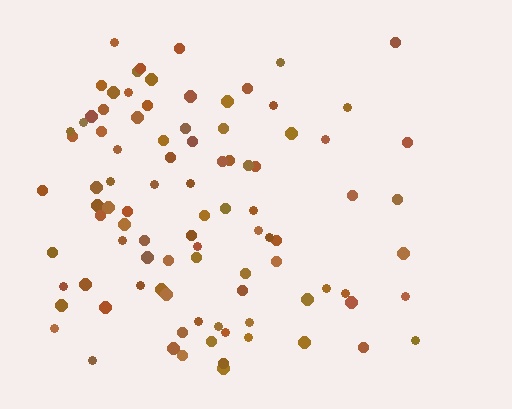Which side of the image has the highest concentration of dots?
The left.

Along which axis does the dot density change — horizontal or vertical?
Horizontal.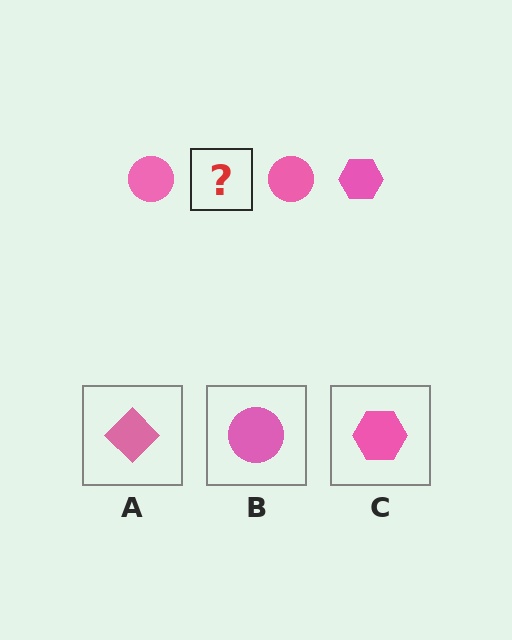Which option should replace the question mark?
Option C.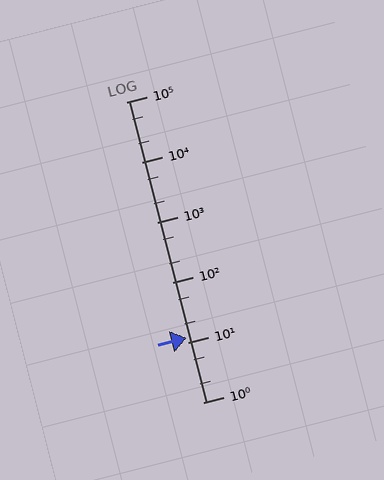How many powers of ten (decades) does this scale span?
The scale spans 5 decades, from 1 to 100000.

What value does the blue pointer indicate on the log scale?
The pointer indicates approximately 12.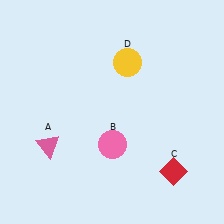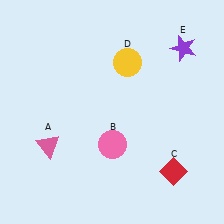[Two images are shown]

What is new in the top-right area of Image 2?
A purple star (E) was added in the top-right area of Image 2.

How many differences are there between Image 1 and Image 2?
There is 1 difference between the two images.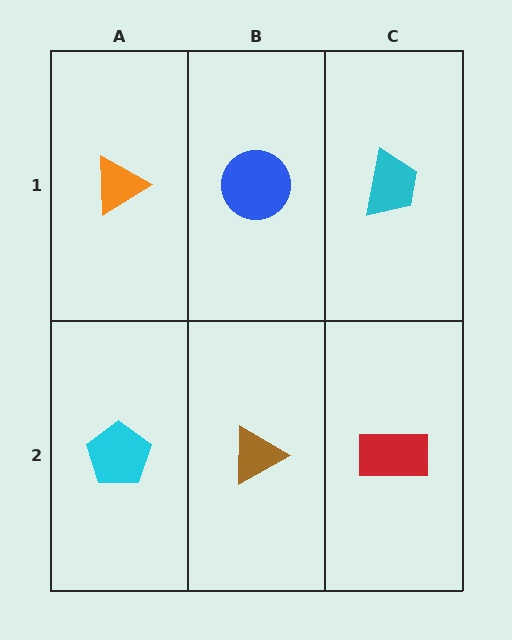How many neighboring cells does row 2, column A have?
2.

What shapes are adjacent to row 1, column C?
A red rectangle (row 2, column C), a blue circle (row 1, column B).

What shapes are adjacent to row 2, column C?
A cyan trapezoid (row 1, column C), a brown triangle (row 2, column B).